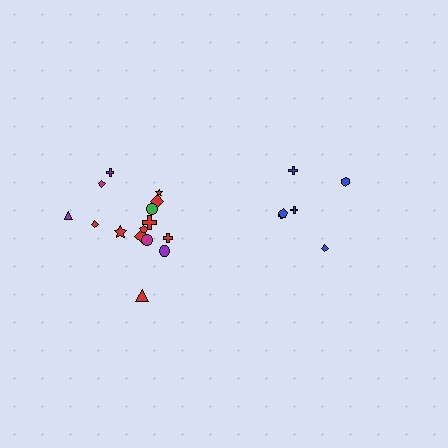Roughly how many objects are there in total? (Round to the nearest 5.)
Roughly 20 objects in total.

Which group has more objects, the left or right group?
The left group.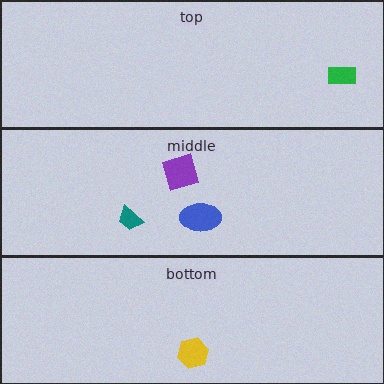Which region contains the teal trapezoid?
The middle region.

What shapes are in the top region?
The green rectangle.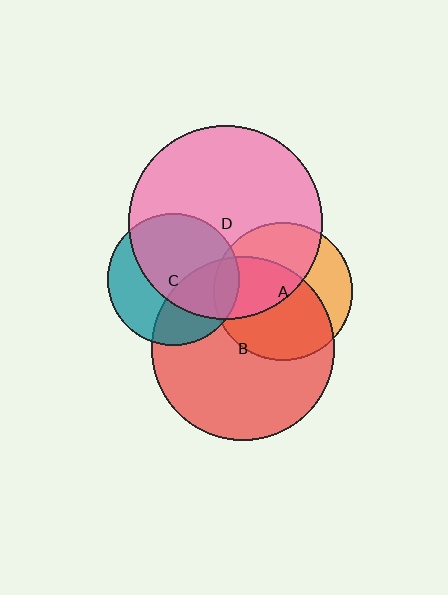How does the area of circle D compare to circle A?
Approximately 2.0 times.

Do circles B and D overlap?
Yes.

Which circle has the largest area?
Circle D (pink).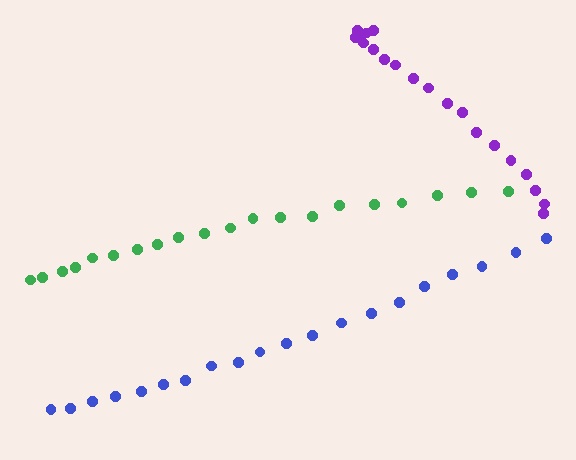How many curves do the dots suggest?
There are 3 distinct paths.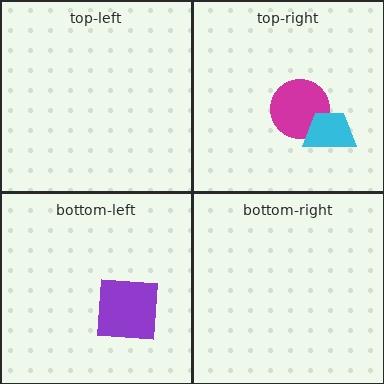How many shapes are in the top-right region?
2.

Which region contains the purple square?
The bottom-left region.